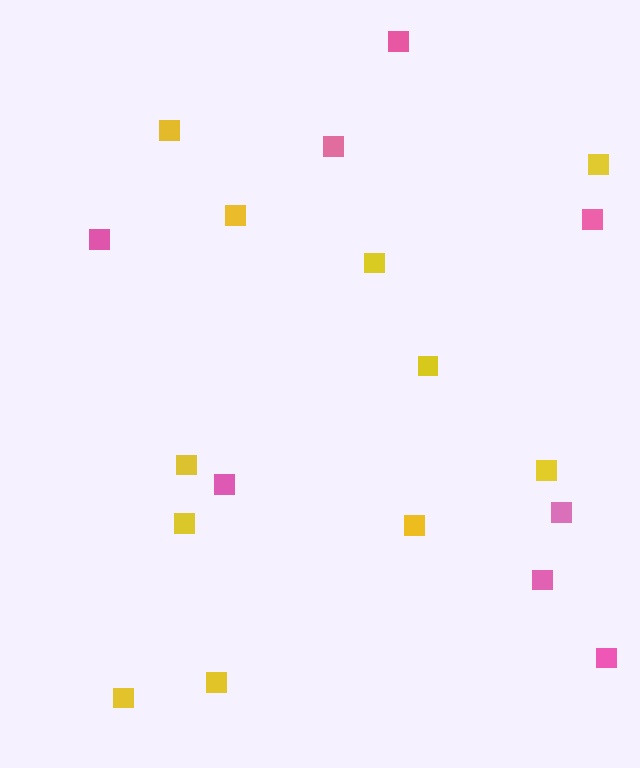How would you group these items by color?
There are 2 groups: one group of yellow squares (11) and one group of pink squares (8).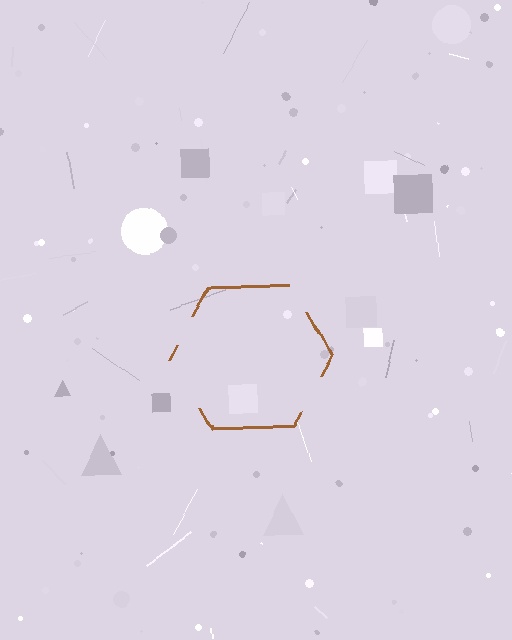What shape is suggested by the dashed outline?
The dashed outline suggests a hexagon.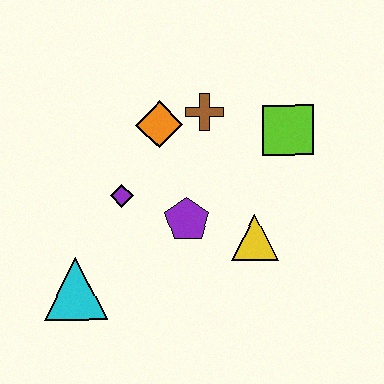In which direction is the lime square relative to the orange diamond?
The lime square is to the right of the orange diamond.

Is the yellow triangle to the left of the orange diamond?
No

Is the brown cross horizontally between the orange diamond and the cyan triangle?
No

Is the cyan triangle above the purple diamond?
No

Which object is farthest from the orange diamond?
The cyan triangle is farthest from the orange diamond.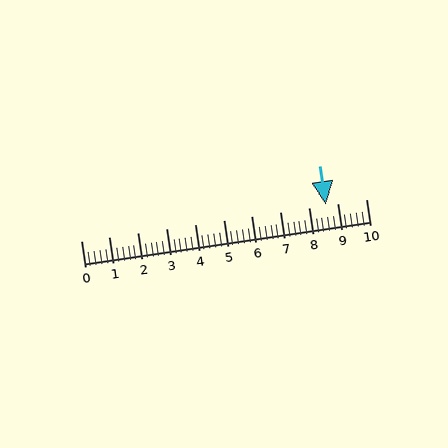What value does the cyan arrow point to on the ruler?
The cyan arrow points to approximately 8.6.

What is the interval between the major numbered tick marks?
The major tick marks are spaced 1 units apart.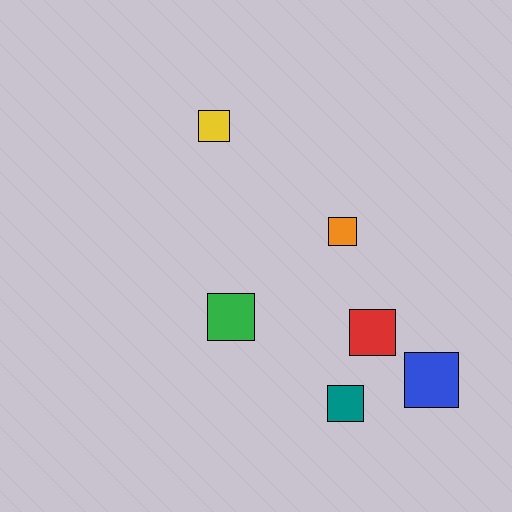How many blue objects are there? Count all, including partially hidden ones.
There is 1 blue object.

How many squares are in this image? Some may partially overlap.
There are 6 squares.